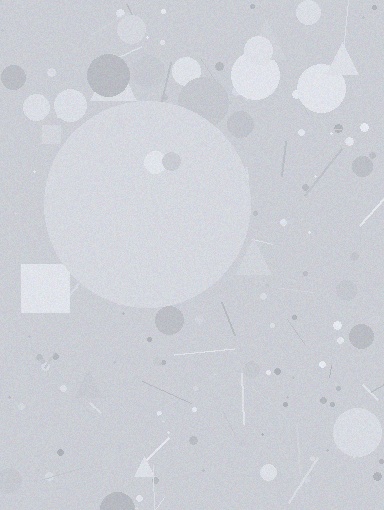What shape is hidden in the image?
A circle is hidden in the image.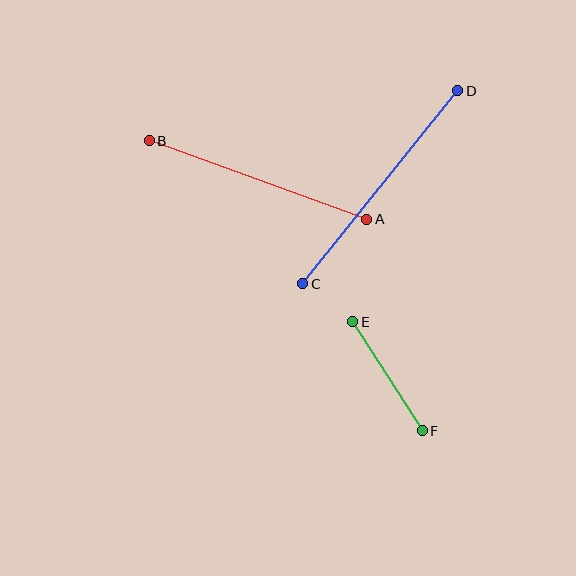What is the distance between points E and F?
The distance is approximately 130 pixels.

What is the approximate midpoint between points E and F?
The midpoint is at approximately (387, 376) pixels.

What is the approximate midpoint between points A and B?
The midpoint is at approximately (258, 180) pixels.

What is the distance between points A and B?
The distance is approximately 231 pixels.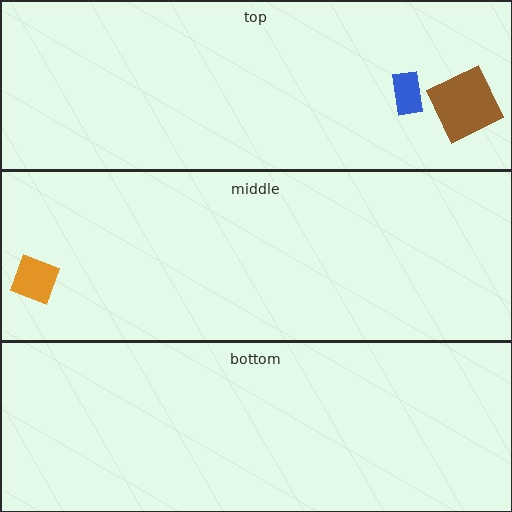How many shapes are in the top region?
2.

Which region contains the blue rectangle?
The top region.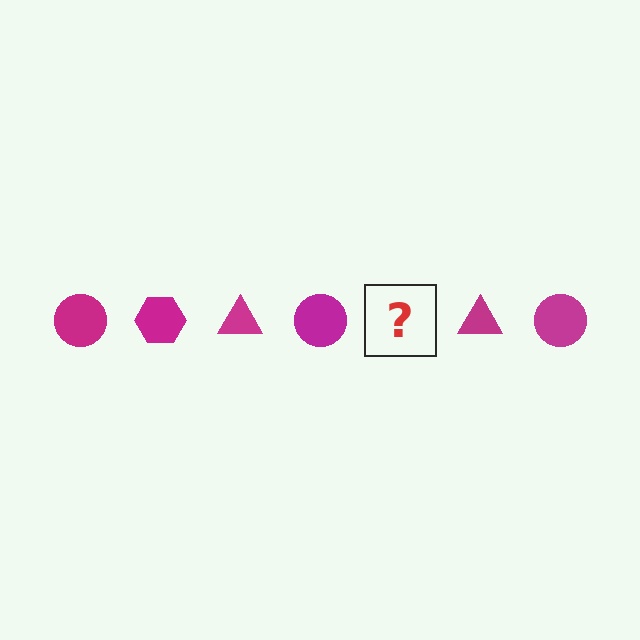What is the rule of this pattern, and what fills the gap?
The rule is that the pattern cycles through circle, hexagon, triangle shapes in magenta. The gap should be filled with a magenta hexagon.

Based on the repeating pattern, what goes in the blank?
The blank should be a magenta hexagon.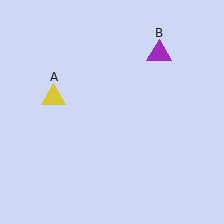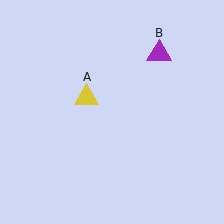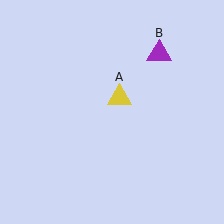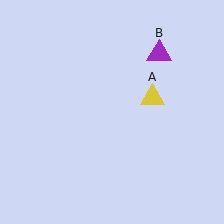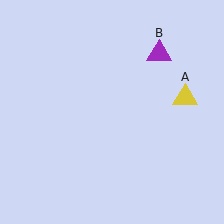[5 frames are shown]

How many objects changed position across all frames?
1 object changed position: yellow triangle (object A).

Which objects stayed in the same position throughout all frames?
Purple triangle (object B) remained stationary.